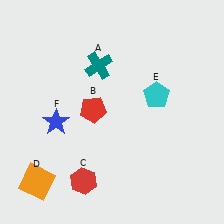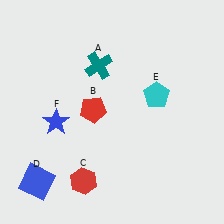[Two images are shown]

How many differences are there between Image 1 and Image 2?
There is 1 difference between the two images.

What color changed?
The square (D) changed from orange in Image 1 to blue in Image 2.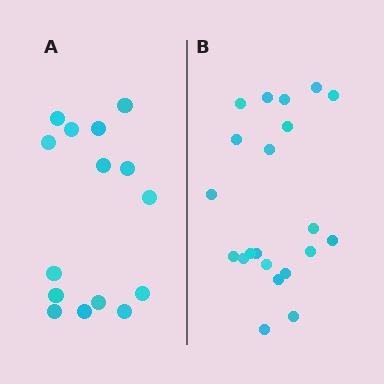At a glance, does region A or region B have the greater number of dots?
Region B (the right region) has more dots.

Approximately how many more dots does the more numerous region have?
Region B has about 6 more dots than region A.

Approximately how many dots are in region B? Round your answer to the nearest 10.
About 20 dots. (The exact count is 21, which rounds to 20.)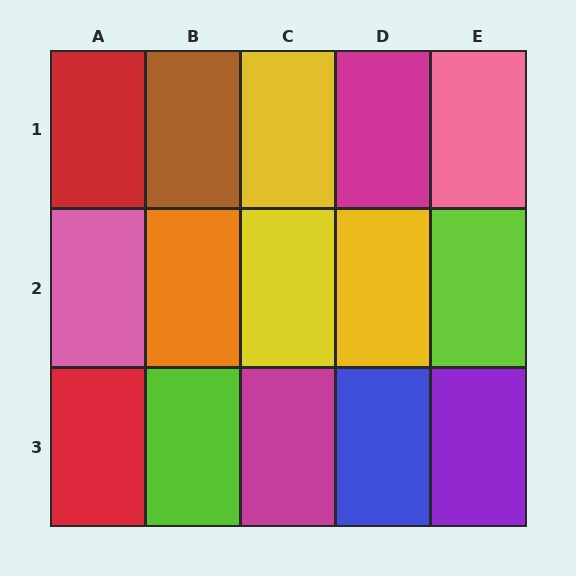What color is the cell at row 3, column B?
Lime.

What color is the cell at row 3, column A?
Red.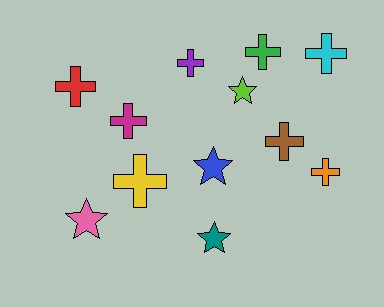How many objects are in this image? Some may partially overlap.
There are 12 objects.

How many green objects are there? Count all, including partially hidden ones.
There is 1 green object.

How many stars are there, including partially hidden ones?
There are 4 stars.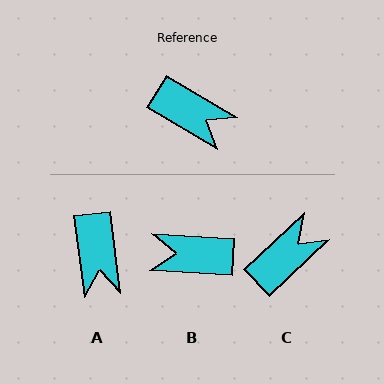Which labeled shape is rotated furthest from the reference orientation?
B, about 152 degrees away.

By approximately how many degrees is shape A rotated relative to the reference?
Approximately 52 degrees clockwise.